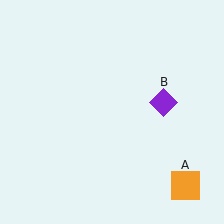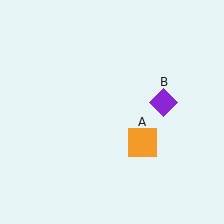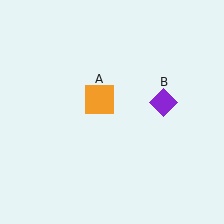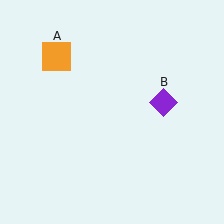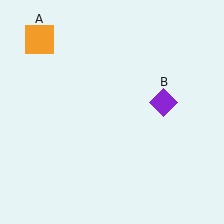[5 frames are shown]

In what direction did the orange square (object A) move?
The orange square (object A) moved up and to the left.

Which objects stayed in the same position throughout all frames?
Purple diamond (object B) remained stationary.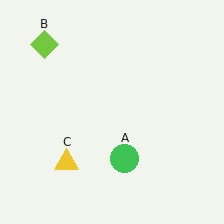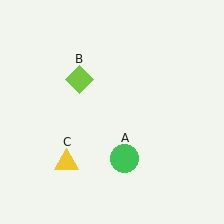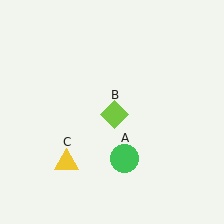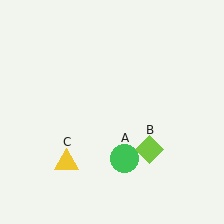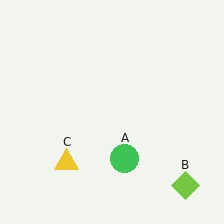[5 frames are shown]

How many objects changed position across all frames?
1 object changed position: lime diamond (object B).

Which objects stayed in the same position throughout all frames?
Green circle (object A) and yellow triangle (object C) remained stationary.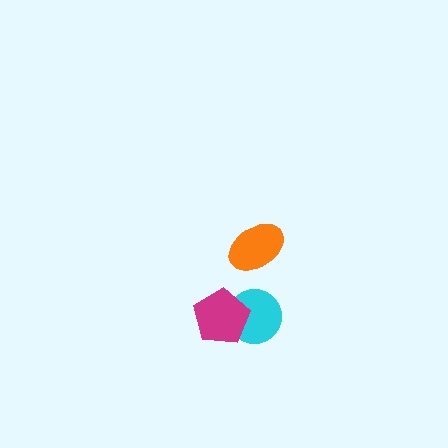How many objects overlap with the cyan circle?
1 object overlaps with the cyan circle.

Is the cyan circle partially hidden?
Yes, it is partially covered by another shape.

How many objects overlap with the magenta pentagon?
1 object overlaps with the magenta pentagon.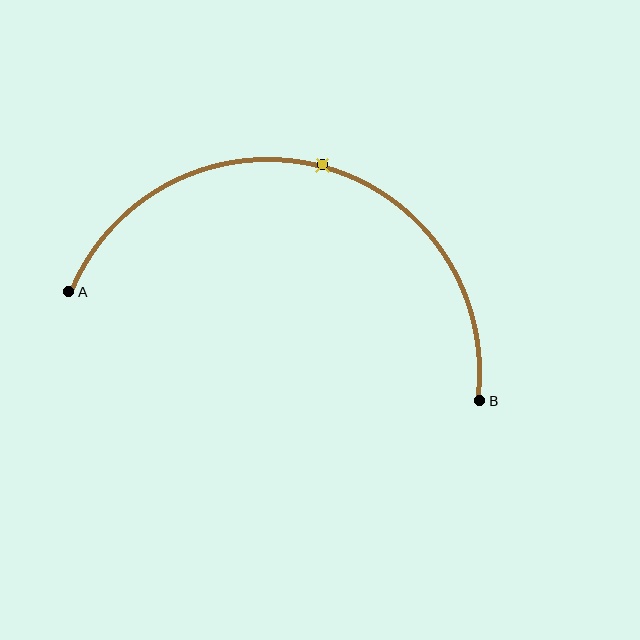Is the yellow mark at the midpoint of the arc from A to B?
Yes. The yellow mark lies on the arc at equal arc-length from both A and B — it is the arc midpoint.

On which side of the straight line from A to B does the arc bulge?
The arc bulges above the straight line connecting A and B.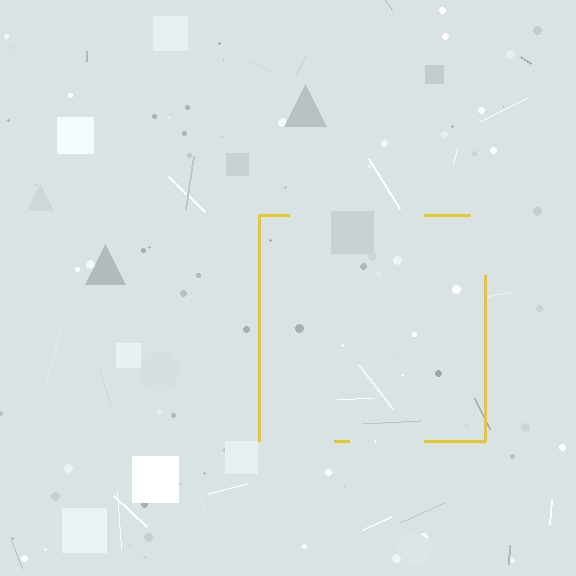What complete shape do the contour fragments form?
The contour fragments form a square.